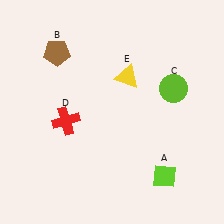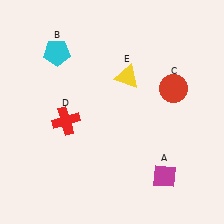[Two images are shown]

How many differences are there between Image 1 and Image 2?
There are 3 differences between the two images.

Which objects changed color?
A changed from lime to magenta. B changed from brown to cyan. C changed from lime to red.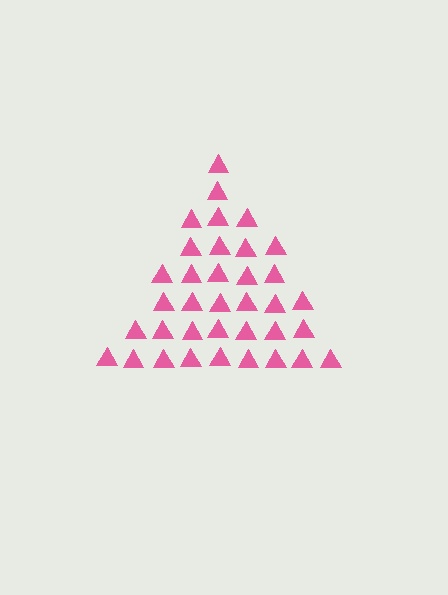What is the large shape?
The large shape is a triangle.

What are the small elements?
The small elements are triangles.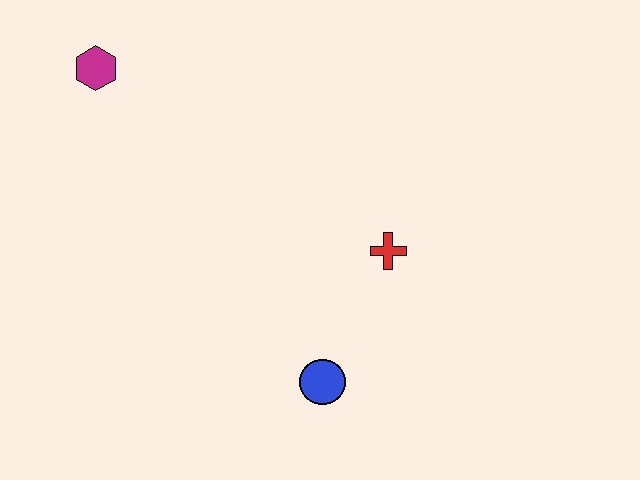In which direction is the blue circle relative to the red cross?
The blue circle is below the red cross.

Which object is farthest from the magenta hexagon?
The blue circle is farthest from the magenta hexagon.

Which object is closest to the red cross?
The blue circle is closest to the red cross.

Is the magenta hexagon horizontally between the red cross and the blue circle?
No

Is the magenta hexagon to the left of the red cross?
Yes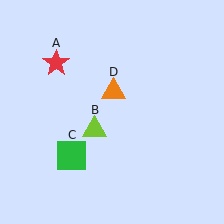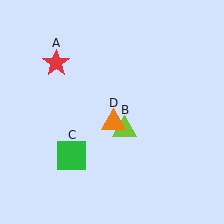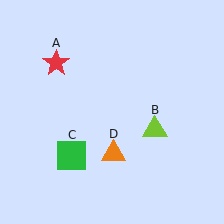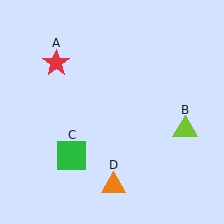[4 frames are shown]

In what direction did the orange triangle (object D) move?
The orange triangle (object D) moved down.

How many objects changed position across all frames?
2 objects changed position: lime triangle (object B), orange triangle (object D).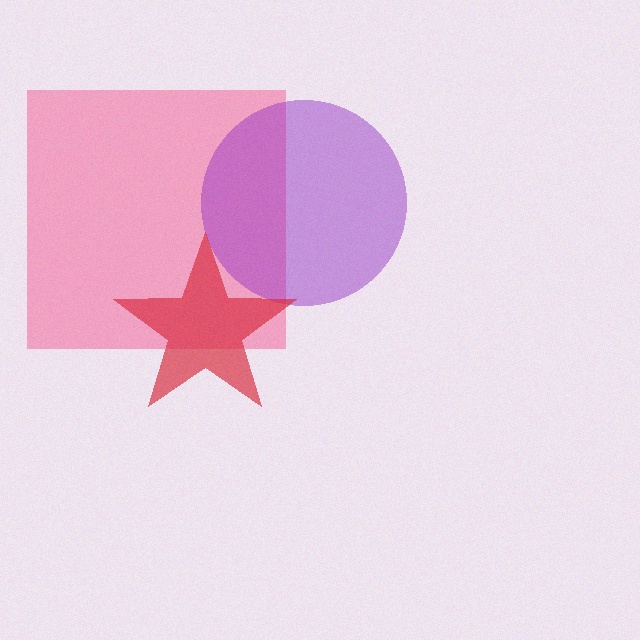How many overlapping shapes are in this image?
There are 3 overlapping shapes in the image.